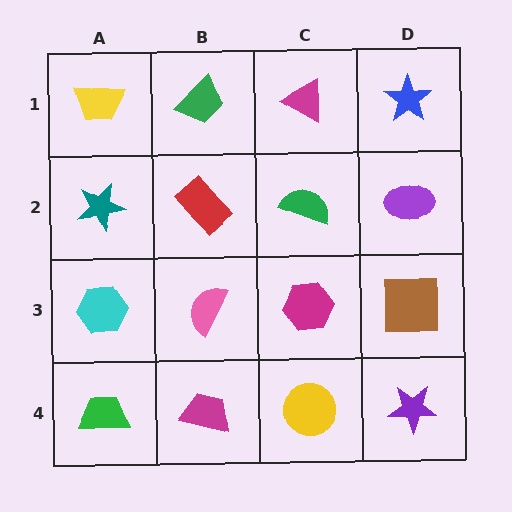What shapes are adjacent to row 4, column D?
A brown square (row 3, column D), a yellow circle (row 4, column C).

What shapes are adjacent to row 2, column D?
A blue star (row 1, column D), a brown square (row 3, column D), a green semicircle (row 2, column C).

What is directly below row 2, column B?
A pink semicircle.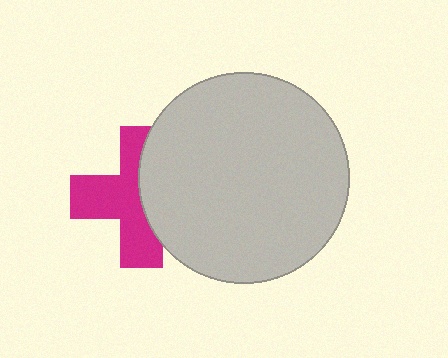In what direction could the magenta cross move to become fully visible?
The magenta cross could move left. That would shift it out from behind the light gray circle entirely.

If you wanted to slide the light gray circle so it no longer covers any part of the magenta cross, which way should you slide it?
Slide it right — that is the most direct way to separate the two shapes.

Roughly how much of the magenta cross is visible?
About half of it is visible (roughly 58%).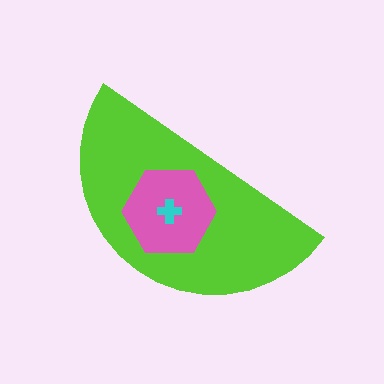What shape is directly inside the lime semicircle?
The pink hexagon.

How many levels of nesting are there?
3.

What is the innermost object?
The cyan cross.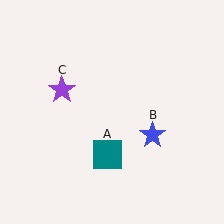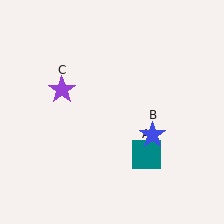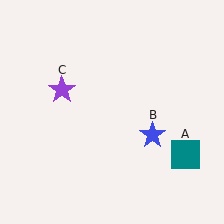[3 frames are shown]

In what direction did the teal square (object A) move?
The teal square (object A) moved right.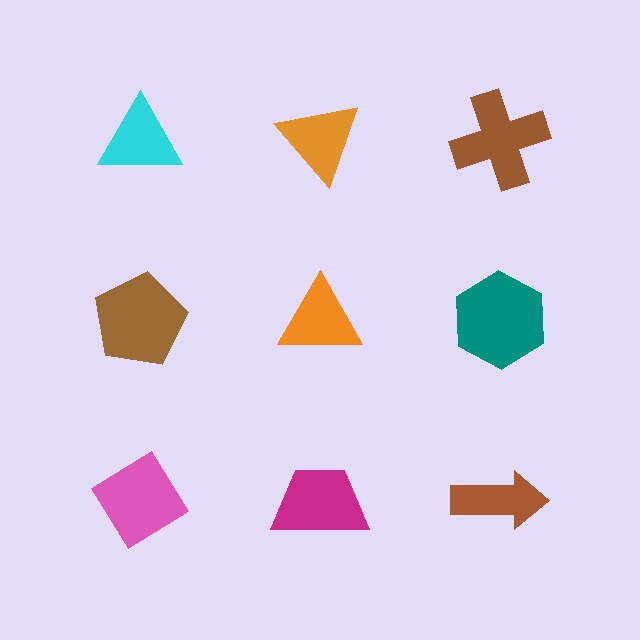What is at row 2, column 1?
A brown pentagon.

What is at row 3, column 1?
A pink diamond.